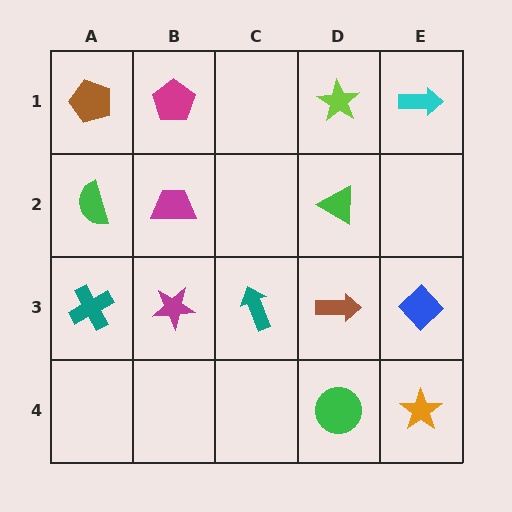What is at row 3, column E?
A blue diamond.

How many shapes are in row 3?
5 shapes.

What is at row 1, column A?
A brown pentagon.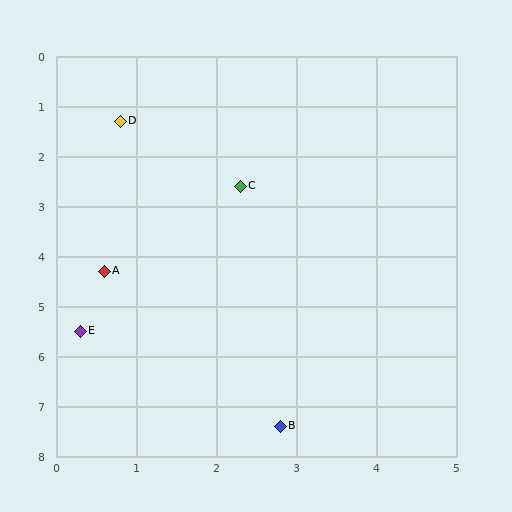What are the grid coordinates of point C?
Point C is at approximately (2.3, 2.6).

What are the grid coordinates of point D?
Point D is at approximately (0.8, 1.3).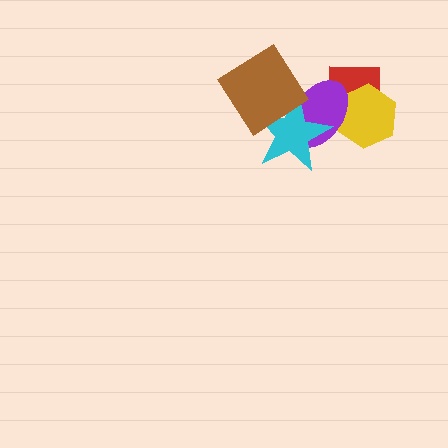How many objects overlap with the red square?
2 objects overlap with the red square.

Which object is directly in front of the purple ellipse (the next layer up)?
The cyan star is directly in front of the purple ellipse.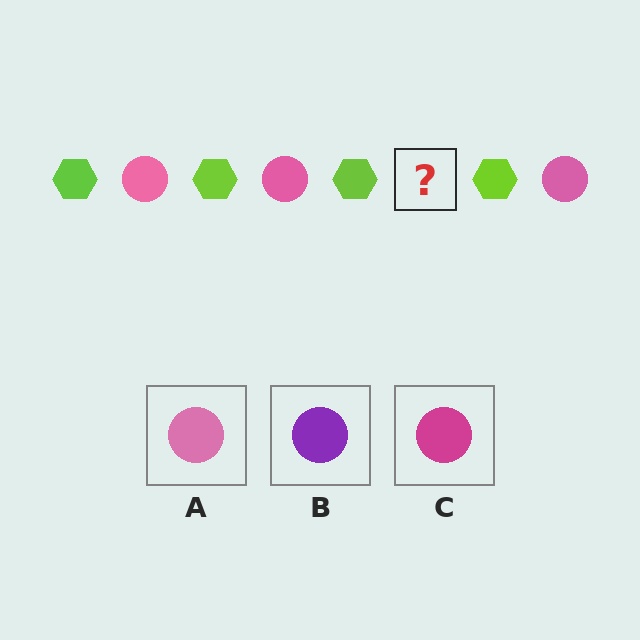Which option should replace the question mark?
Option A.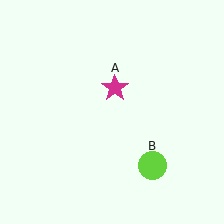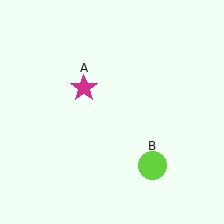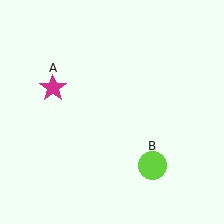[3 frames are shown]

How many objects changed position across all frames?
1 object changed position: magenta star (object A).